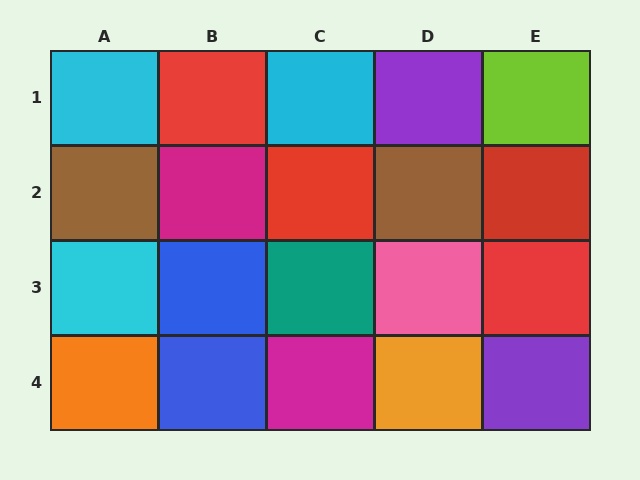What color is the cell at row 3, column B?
Blue.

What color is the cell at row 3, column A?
Cyan.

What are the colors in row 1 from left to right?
Cyan, red, cyan, purple, lime.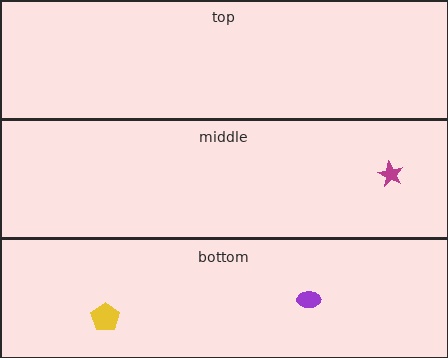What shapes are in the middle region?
The magenta star.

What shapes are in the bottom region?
The purple ellipse, the yellow pentagon.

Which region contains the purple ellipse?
The bottom region.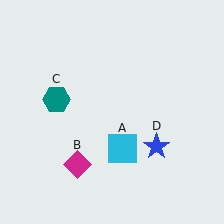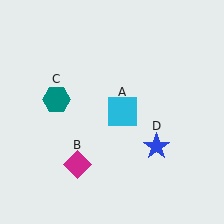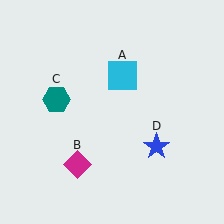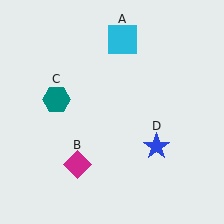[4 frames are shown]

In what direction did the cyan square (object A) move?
The cyan square (object A) moved up.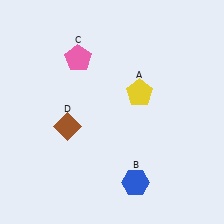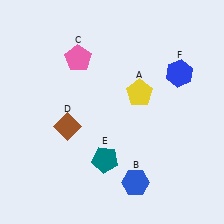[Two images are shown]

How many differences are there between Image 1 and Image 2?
There are 2 differences between the two images.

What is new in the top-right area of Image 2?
A blue hexagon (F) was added in the top-right area of Image 2.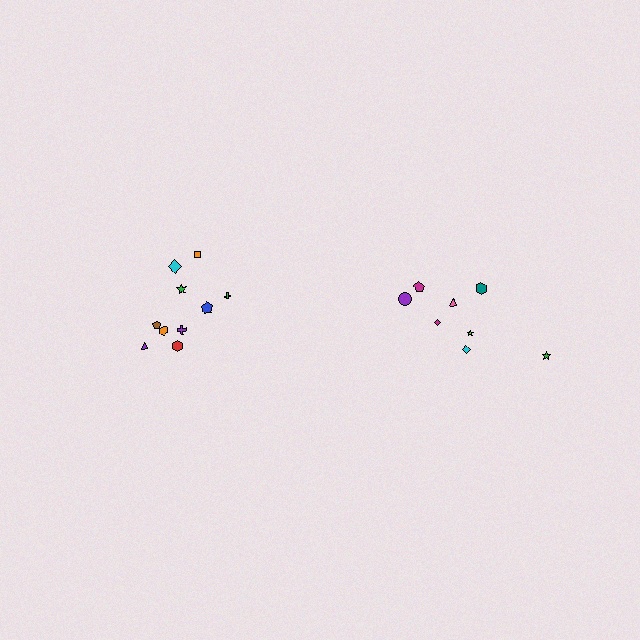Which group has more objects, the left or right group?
The left group.